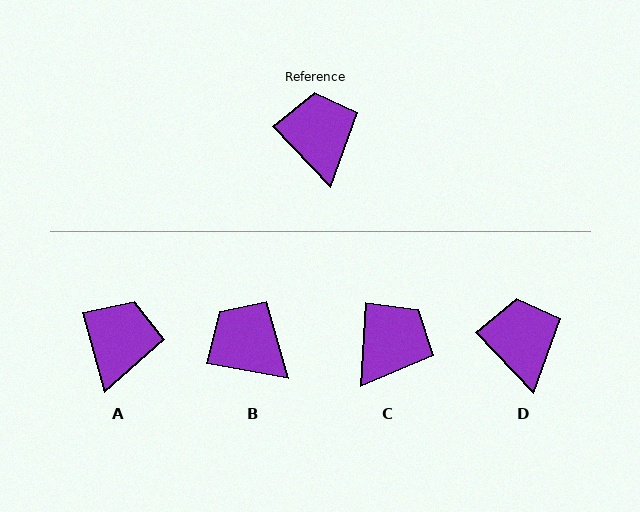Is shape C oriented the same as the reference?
No, it is off by about 48 degrees.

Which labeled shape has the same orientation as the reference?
D.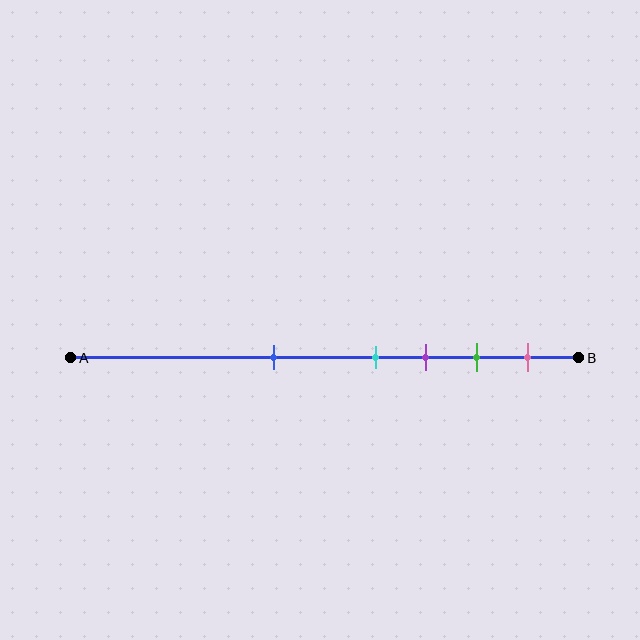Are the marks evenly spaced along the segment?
No, the marks are not evenly spaced.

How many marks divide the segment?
There are 5 marks dividing the segment.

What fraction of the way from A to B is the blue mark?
The blue mark is approximately 40% (0.4) of the way from A to B.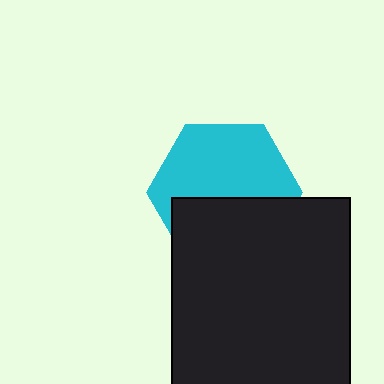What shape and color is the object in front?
The object in front is a black rectangle.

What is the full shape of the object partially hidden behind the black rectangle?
The partially hidden object is a cyan hexagon.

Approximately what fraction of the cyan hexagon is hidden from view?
Roughly 42% of the cyan hexagon is hidden behind the black rectangle.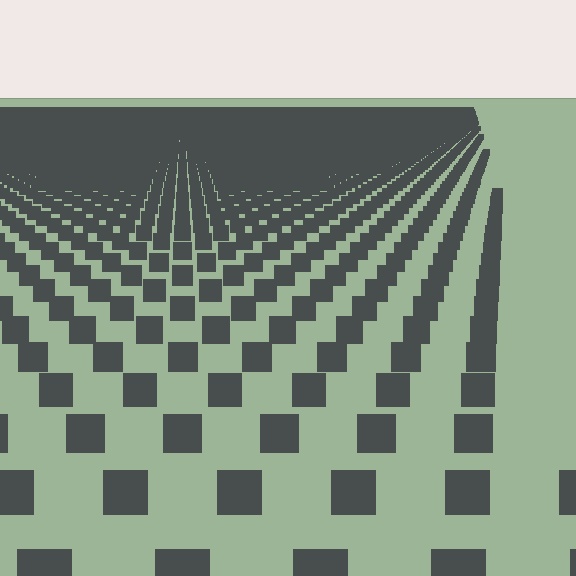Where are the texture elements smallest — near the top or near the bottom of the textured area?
Near the top.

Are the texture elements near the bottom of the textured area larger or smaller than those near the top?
Larger. Near the bottom, elements are closer to the viewer and appear at a bigger on-screen size.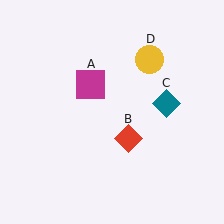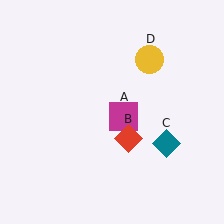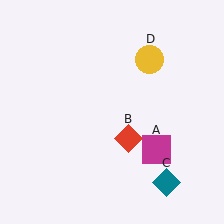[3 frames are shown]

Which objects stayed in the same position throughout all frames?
Red diamond (object B) and yellow circle (object D) remained stationary.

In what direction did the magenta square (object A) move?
The magenta square (object A) moved down and to the right.